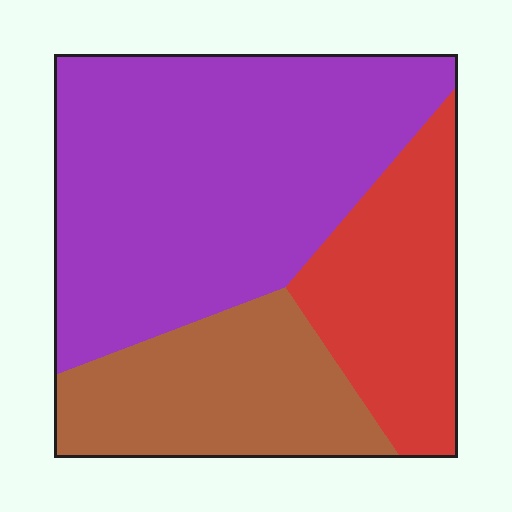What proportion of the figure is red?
Red covers around 25% of the figure.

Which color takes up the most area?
Purple, at roughly 55%.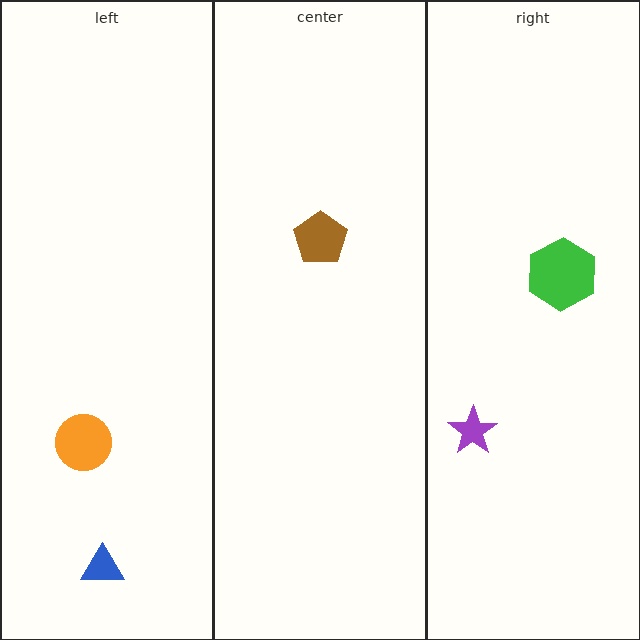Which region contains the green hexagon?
The right region.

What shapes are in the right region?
The purple star, the green hexagon.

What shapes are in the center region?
The brown pentagon.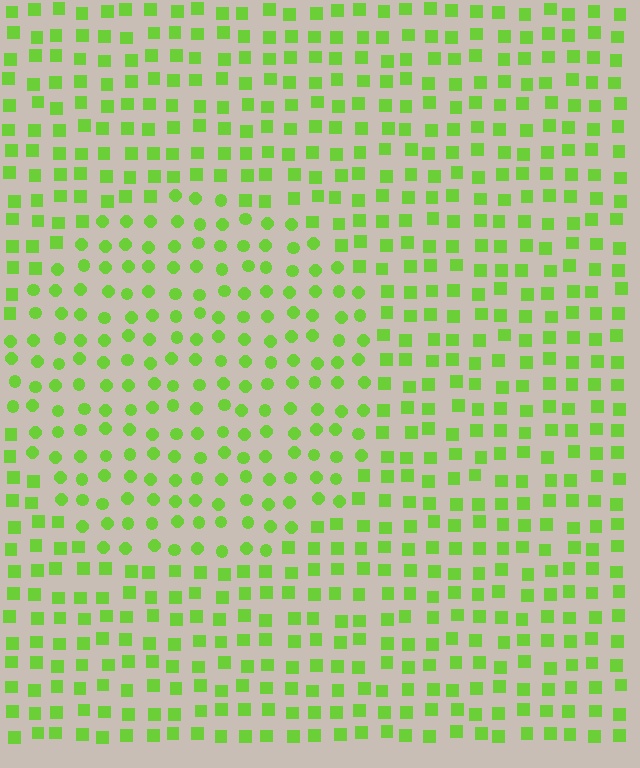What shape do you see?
I see a circle.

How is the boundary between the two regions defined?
The boundary is defined by a change in element shape: circles inside vs. squares outside. All elements share the same color and spacing.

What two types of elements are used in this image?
The image uses circles inside the circle region and squares outside it.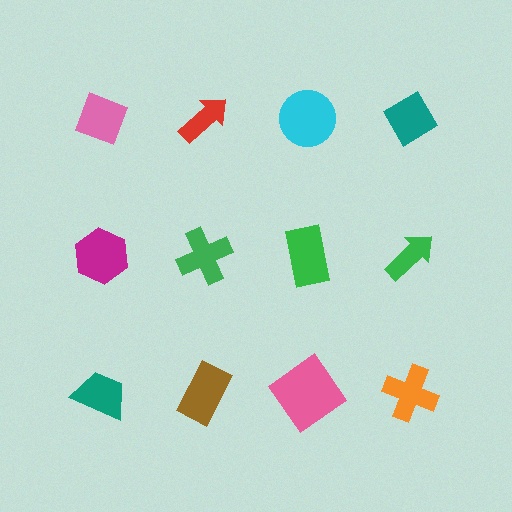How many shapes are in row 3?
4 shapes.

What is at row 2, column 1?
A magenta hexagon.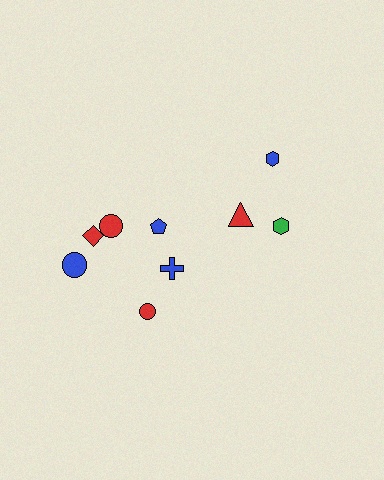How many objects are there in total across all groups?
There are 9 objects.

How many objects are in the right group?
There are 3 objects.